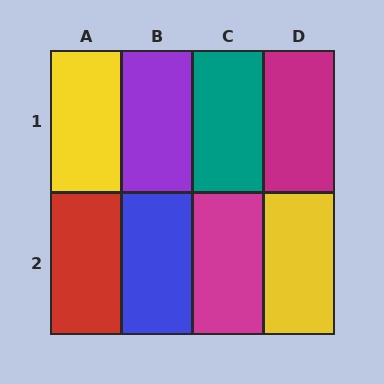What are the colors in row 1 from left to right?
Yellow, purple, teal, magenta.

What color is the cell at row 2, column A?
Red.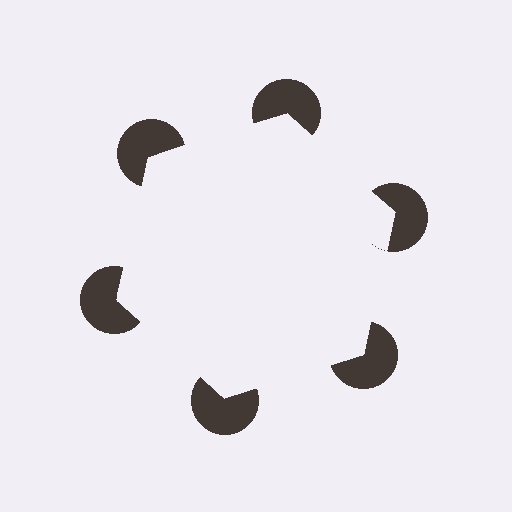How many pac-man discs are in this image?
There are 6 — one at each vertex of the illusory hexagon.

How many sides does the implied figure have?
6 sides.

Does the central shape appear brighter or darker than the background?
It typically appears slightly brighter than the background, even though no actual brightness change is drawn.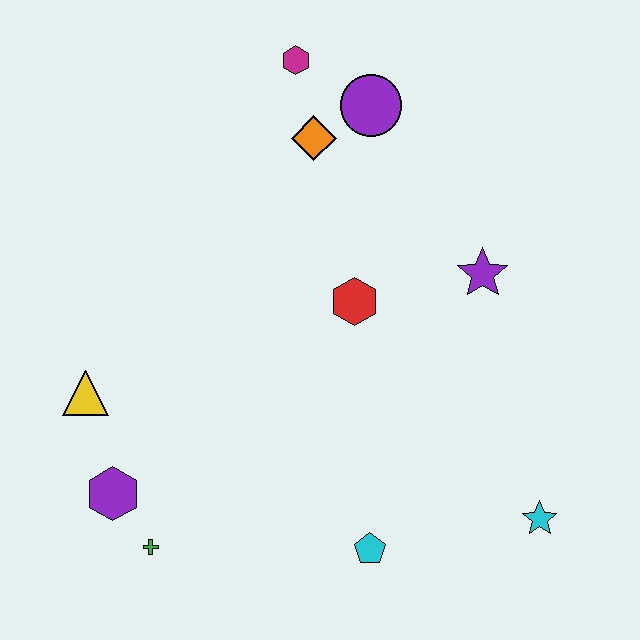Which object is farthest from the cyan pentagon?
The magenta hexagon is farthest from the cyan pentagon.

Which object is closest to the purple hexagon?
The green cross is closest to the purple hexagon.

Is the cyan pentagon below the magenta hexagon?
Yes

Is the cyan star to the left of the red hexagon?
No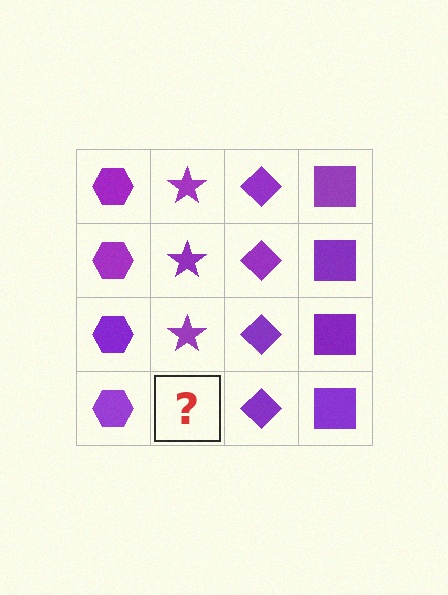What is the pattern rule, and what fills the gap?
The rule is that each column has a consistent shape. The gap should be filled with a purple star.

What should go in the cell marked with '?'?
The missing cell should contain a purple star.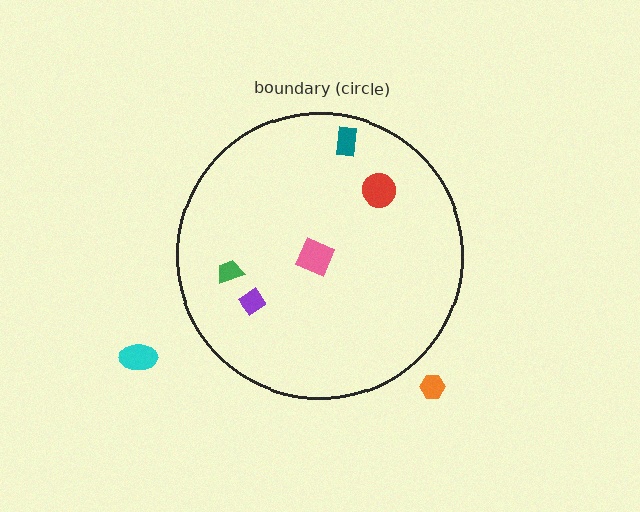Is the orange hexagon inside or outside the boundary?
Outside.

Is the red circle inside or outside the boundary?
Inside.